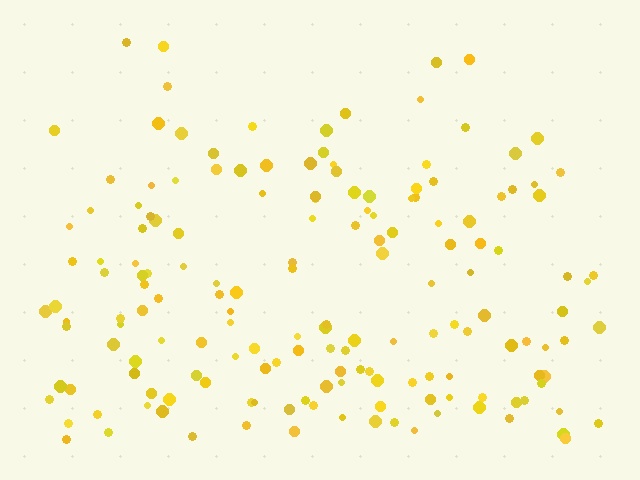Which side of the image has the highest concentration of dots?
The bottom.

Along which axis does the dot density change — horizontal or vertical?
Vertical.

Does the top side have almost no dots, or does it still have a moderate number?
Still a moderate number, just noticeably fewer than the bottom.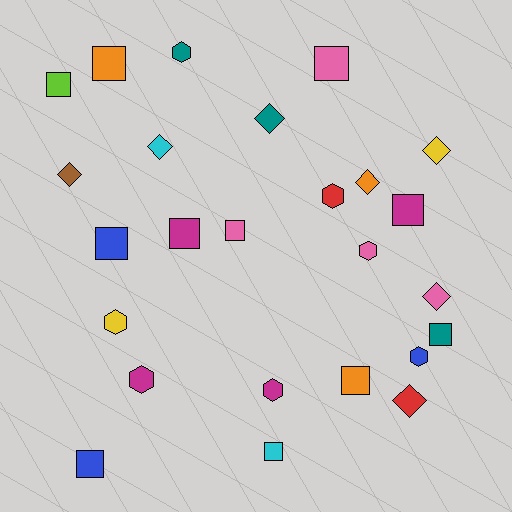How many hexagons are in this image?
There are 7 hexagons.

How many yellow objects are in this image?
There are 2 yellow objects.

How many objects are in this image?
There are 25 objects.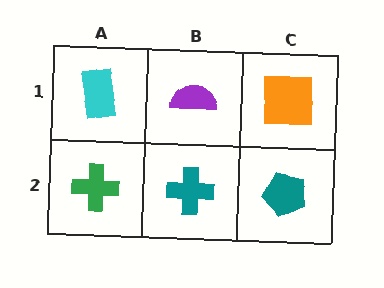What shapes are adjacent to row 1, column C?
A teal pentagon (row 2, column C), a purple semicircle (row 1, column B).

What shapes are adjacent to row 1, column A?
A green cross (row 2, column A), a purple semicircle (row 1, column B).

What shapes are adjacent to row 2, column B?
A purple semicircle (row 1, column B), a green cross (row 2, column A), a teal pentagon (row 2, column C).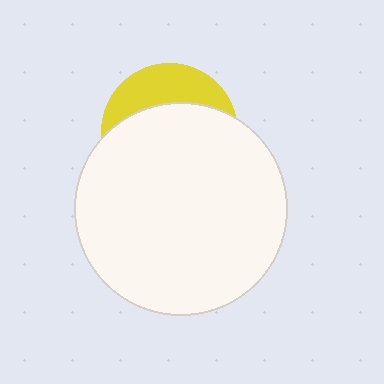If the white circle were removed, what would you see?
You would see the complete yellow circle.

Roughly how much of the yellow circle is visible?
A small part of it is visible (roughly 30%).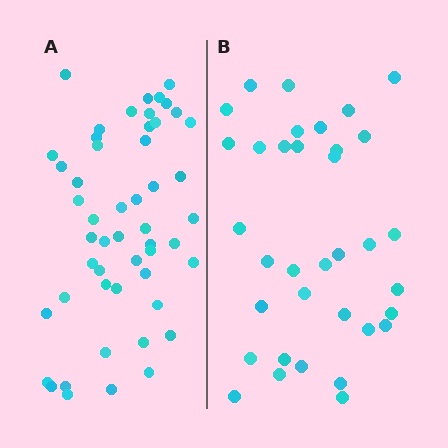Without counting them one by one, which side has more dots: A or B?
Region A (the left region) has more dots.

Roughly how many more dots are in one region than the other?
Region A has approximately 15 more dots than region B.